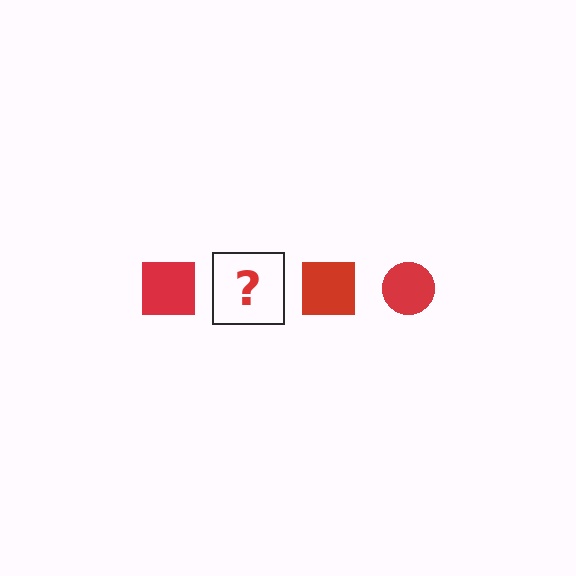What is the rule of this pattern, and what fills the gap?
The rule is that the pattern cycles through square, circle shapes in red. The gap should be filled with a red circle.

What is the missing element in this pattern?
The missing element is a red circle.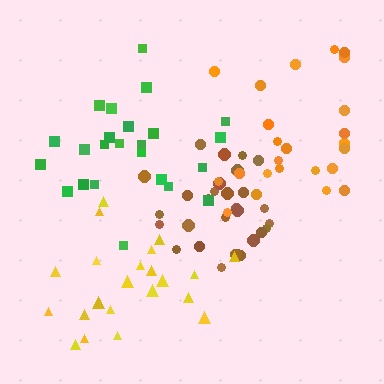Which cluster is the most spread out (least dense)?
Yellow.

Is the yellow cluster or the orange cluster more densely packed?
Orange.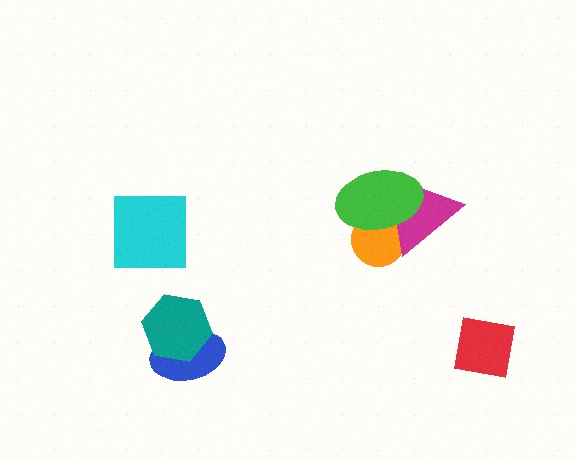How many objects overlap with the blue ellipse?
1 object overlaps with the blue ellipse.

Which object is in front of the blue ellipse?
The teal hexagon is in front of the blue ellipse.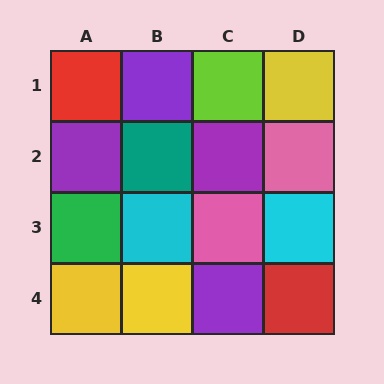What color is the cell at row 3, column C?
Pink.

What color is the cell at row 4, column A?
Yellow.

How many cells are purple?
4 cells are purple.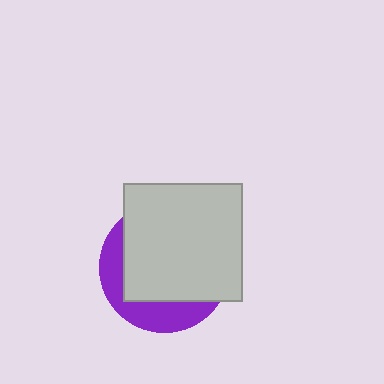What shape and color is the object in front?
The object in front is a light gray square.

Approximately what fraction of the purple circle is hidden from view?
Roughly 70% of the purple circle is hidden behind the light gray square.